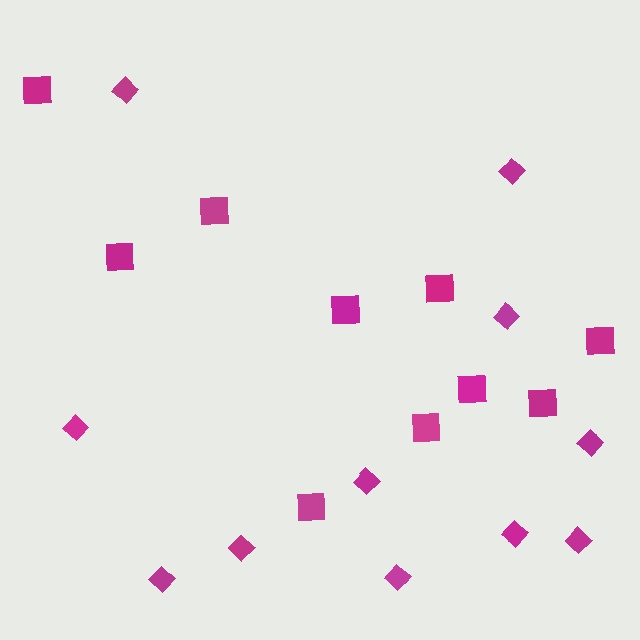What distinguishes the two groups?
There are 2 groups: one group of diamonds (11) and one group of squares (10).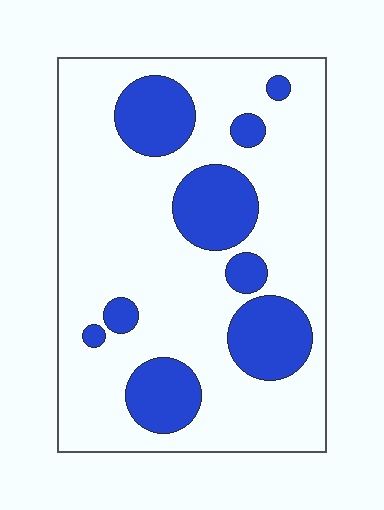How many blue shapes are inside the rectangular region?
9.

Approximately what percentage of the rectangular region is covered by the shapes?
Approximately 25%.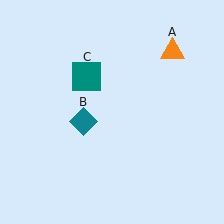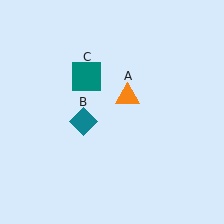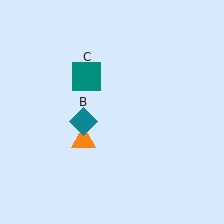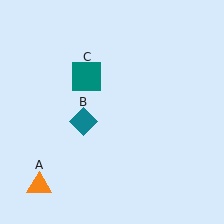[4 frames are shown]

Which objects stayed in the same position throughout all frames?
Teal diamond (object B) and teal square (object C) remained stationary.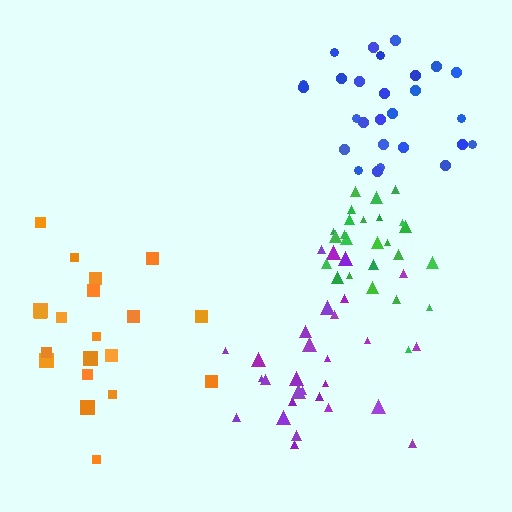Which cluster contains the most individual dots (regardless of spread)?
Purple (29).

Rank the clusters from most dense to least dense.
green, blue, purple, orange.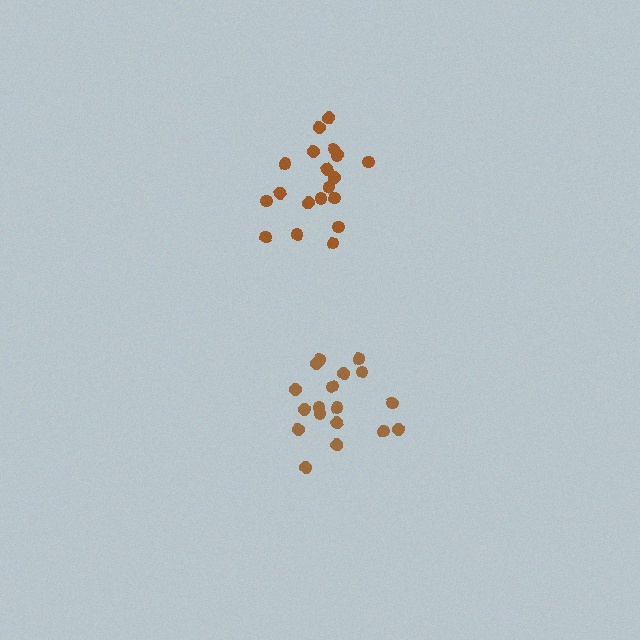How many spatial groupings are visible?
There are 2 spatial groupings.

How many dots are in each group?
Group 1: 20 dots, Group 2: 18 dots (38 total).